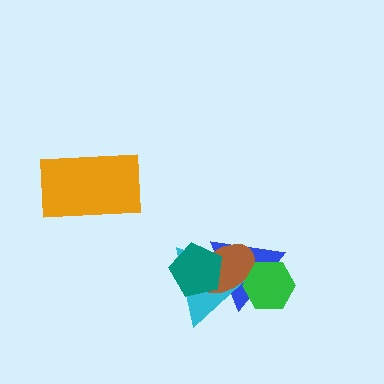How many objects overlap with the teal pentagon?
3 objects overlap with the teal pentagon.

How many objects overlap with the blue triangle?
4 objects overlap with the blue triangle.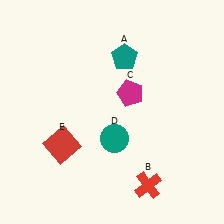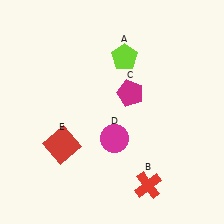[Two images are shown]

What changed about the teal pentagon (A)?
In Image 1, A is teal. In Image 2, it changed to lime.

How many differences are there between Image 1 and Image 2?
There are 2 differences between the two images.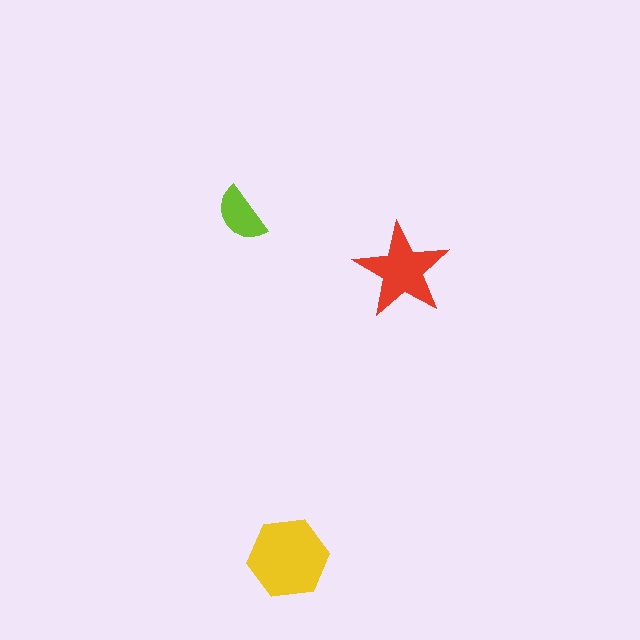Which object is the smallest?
The lime semicircle.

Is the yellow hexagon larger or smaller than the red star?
Larger.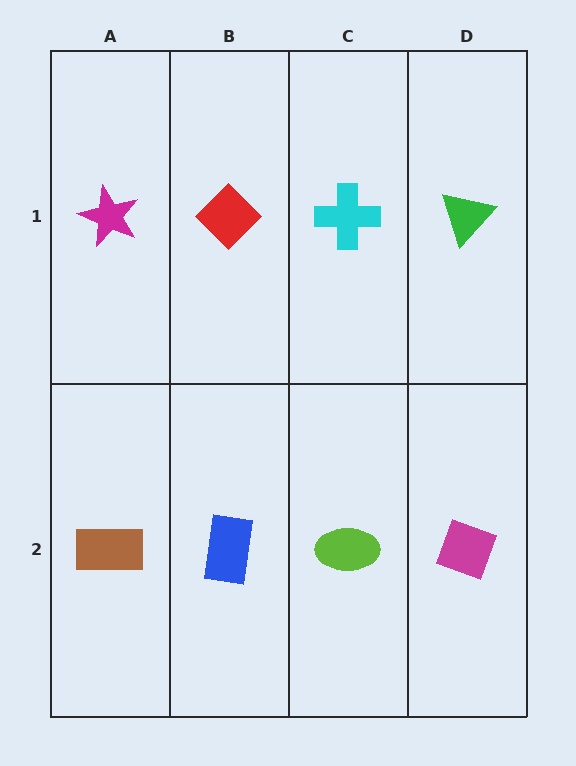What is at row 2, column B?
A blue rectangle.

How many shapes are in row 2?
4 shapes.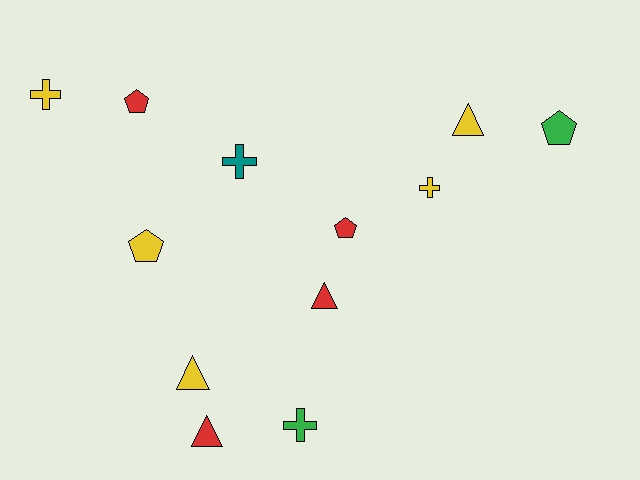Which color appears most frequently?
Yellow, with 5 objects.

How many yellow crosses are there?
There are 2 yellow crosses.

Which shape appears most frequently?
Cross, with 4 objects.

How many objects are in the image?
There are 12 objects.